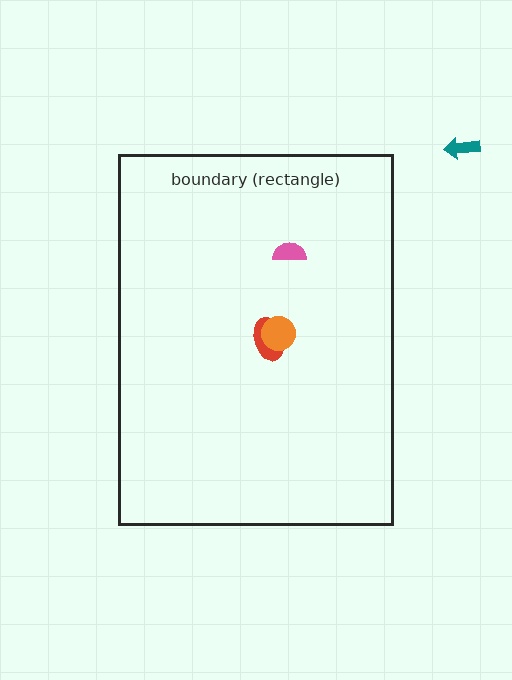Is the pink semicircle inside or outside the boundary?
Inside.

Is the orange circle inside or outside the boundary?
Inside.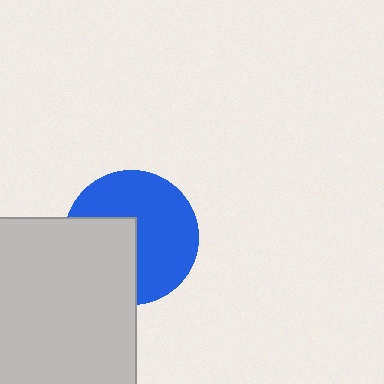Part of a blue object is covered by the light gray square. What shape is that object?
It is a circle.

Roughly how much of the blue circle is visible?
About half of it is visible (roughly 62%).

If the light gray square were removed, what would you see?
You would see the complete blue circle.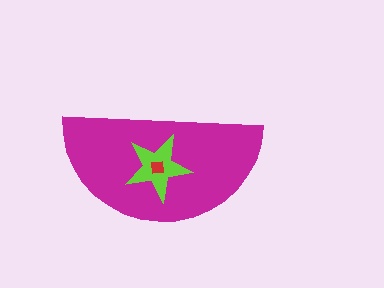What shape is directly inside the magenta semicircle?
The lime star.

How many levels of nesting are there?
3.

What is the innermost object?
The red square.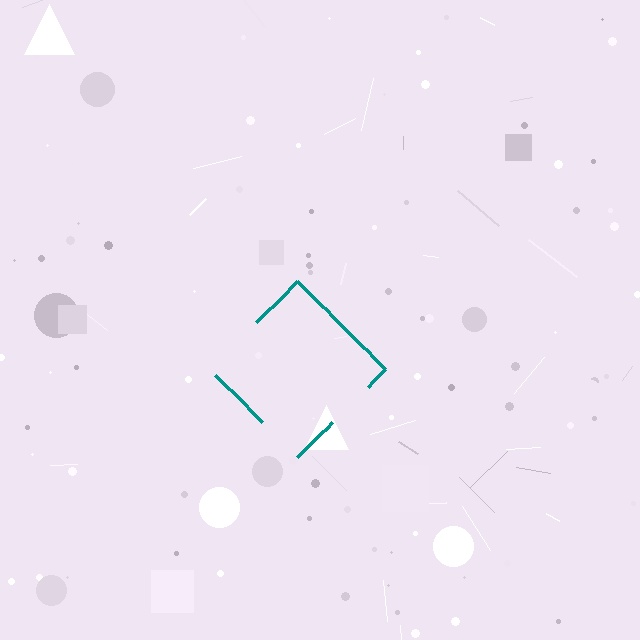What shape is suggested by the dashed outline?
The dashed outline suggests a diamond.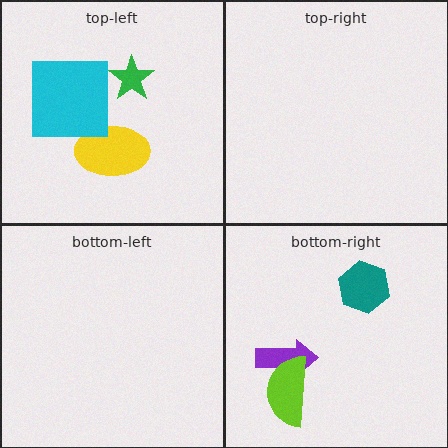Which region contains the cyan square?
The top-left region.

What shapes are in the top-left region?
The yellow ellipse, the cyan square, the green star.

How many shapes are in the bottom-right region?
3.